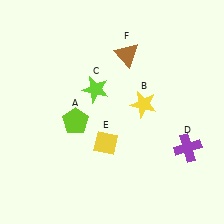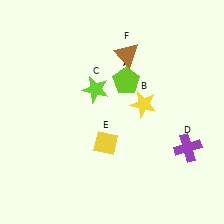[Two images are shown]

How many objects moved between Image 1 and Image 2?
1 object moved between the two images.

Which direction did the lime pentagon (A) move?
The lime pentagon (A) moved right.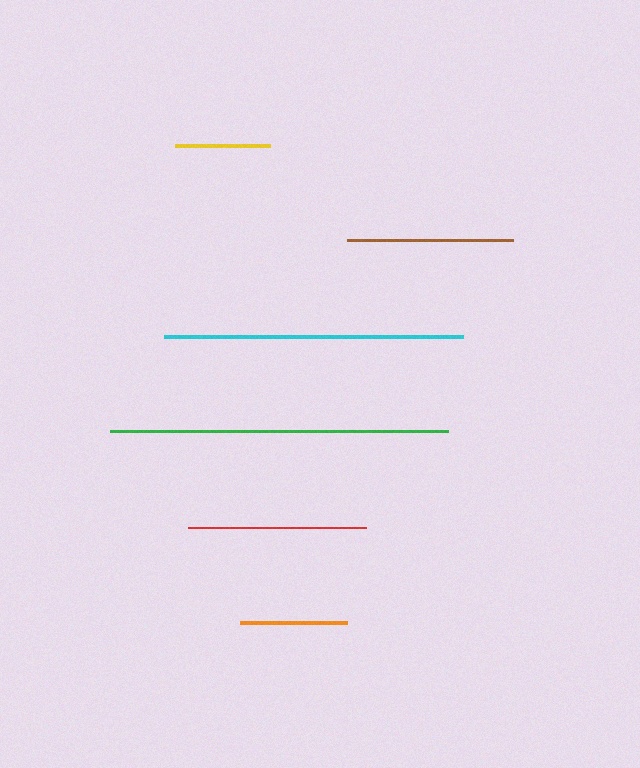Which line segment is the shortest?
The yellow line is the shortest at approximately 95 pixels.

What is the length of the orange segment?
The orange segment is approximately 107 pixels long.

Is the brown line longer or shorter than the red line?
The red line is longer than the brown line.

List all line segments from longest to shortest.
From longest to shortest: green, cyan, red, brown, orange, yellow.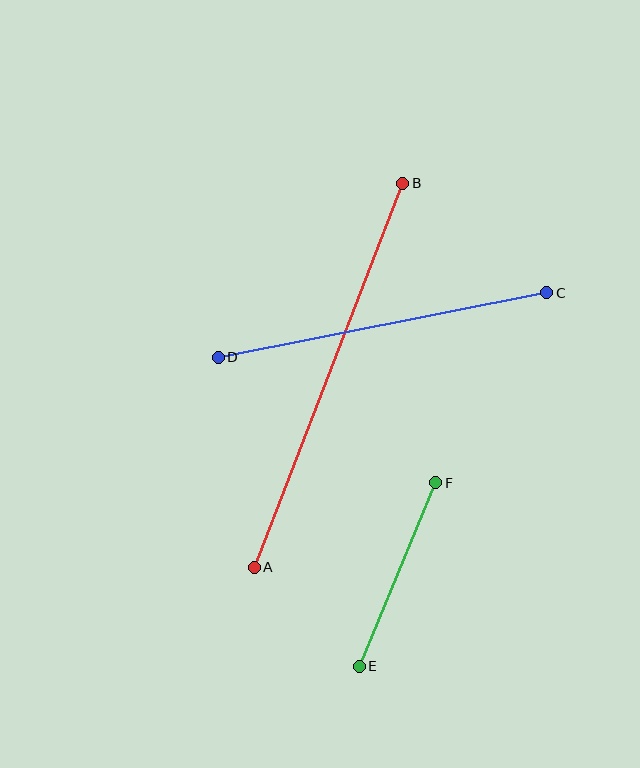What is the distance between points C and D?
The distance is approximately 335 pixels.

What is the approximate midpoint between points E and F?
The midpoint is at approximately (398, 574) pixels.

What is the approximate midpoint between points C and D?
The midpoint is at approximately (382, 325) pixels.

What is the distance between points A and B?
The distance is approximately 412 pixels.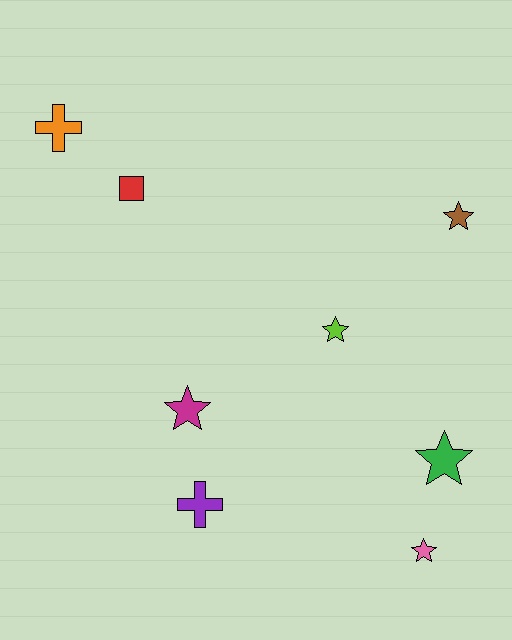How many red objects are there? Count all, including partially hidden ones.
There is 1 red object.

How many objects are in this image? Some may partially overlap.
There are 8 objects.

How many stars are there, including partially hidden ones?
There are 5 stars.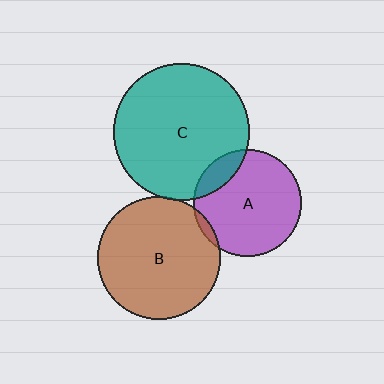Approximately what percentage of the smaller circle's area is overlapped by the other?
Approximately 5%.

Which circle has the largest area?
Circle C (teal).